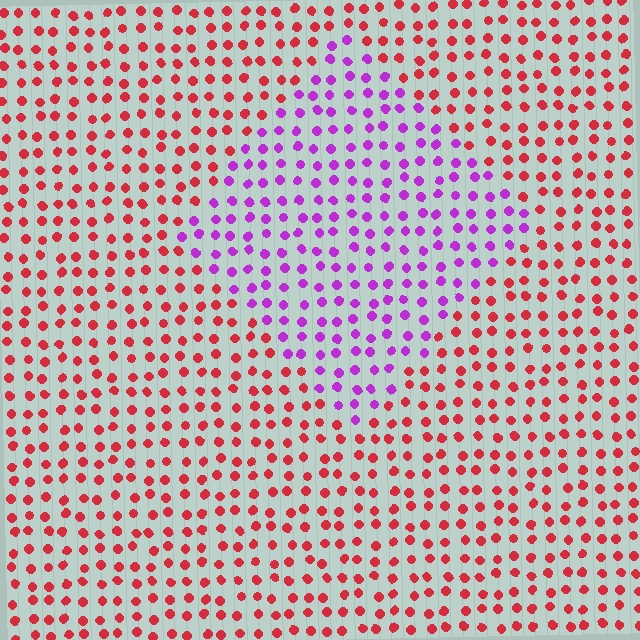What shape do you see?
I see a diamond.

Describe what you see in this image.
The image is filled with small red elements in a uniform arrangement. A diamond-shaped region is visible where the elements are tinted to a slightly different hue, forming a subtle color boundary.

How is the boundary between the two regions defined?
The boundary is defined purely by a slight shift in hue (about 62 degrees). Spacing, size, and orientation are identical on both sides.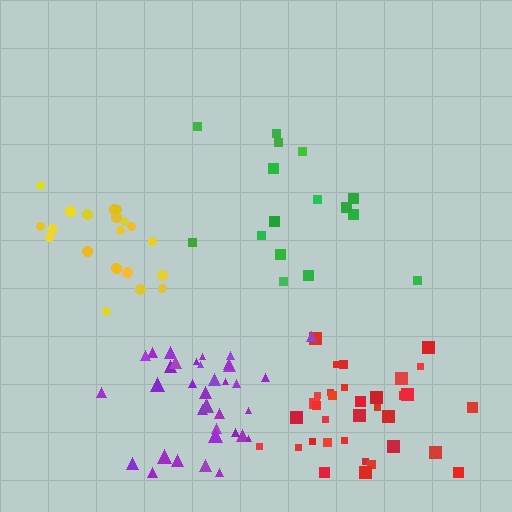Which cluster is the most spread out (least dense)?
Green.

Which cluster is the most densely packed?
Yellow.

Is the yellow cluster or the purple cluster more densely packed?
Yellow.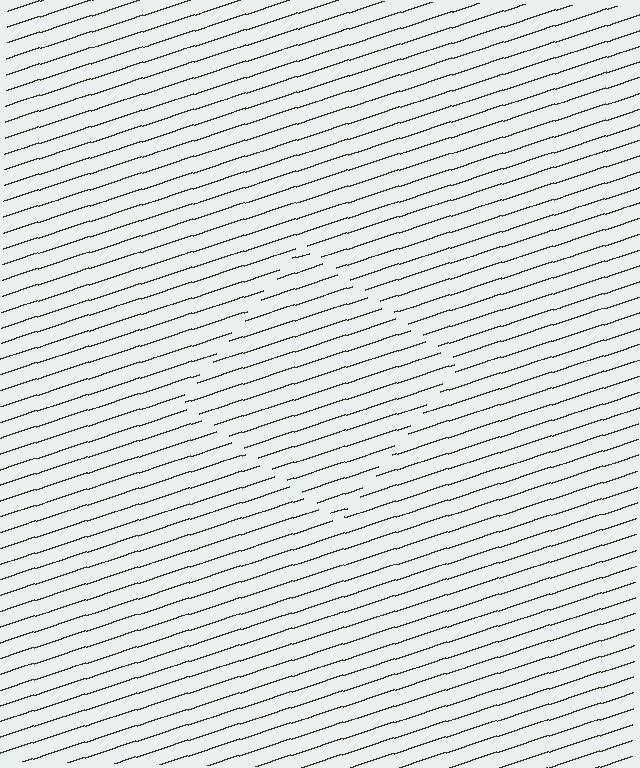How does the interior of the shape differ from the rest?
The interior of the shape contains the same grating, shifted by half a period — the contour is defined by the phase discontinuity where line-ends from the inner and outer gratings abut.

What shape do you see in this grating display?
An illusory square. The interior of the shape contains the same grating, shifted by half a period — the contour is defined by the phase discontinuity where line-ends from the inner and outer gratings abut.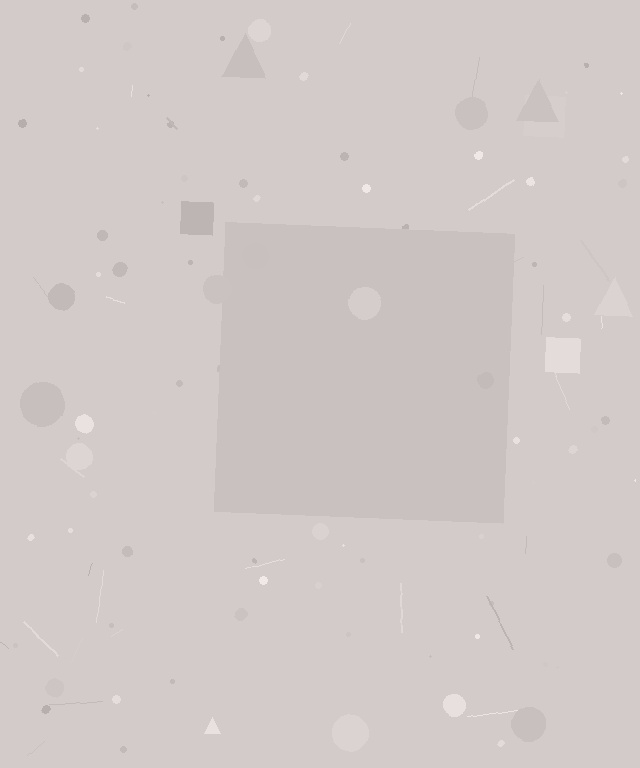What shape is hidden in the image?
A square is hidden in the image.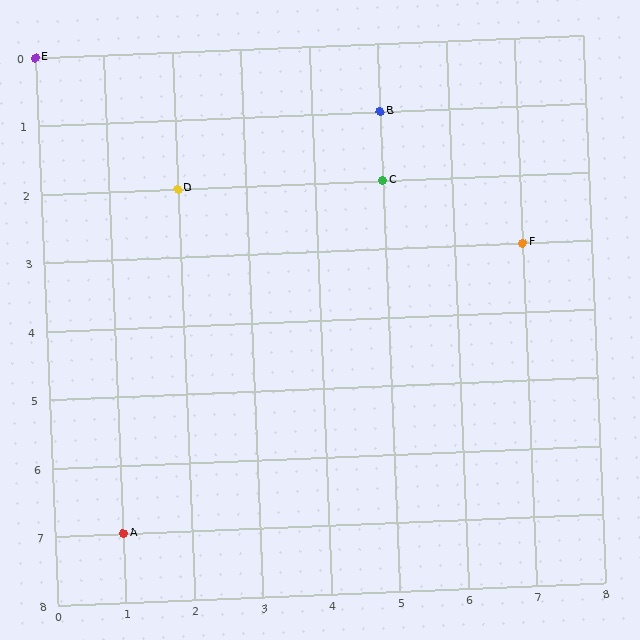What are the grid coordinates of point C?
Point C is at grid coordinates (5, 2).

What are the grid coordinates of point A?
Point A is at grid coordinates (1, 7).